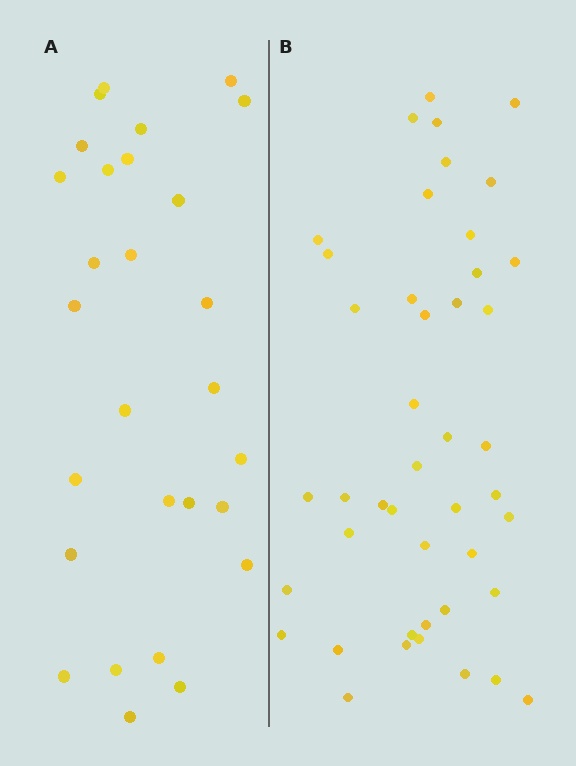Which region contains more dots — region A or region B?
Region B (the right region) has more dots.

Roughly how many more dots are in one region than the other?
Region B has approximately 15 more dots than region A.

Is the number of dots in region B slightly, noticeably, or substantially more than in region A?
Region B has substantially more. The ratio is roughly 1.6 to 1.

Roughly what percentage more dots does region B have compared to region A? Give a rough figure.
About 55% more.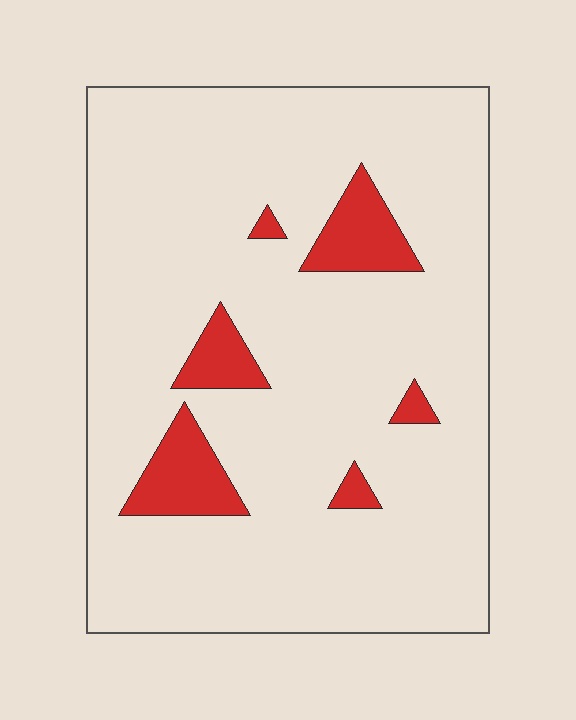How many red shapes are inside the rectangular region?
6.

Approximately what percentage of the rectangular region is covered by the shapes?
Approximately 10%.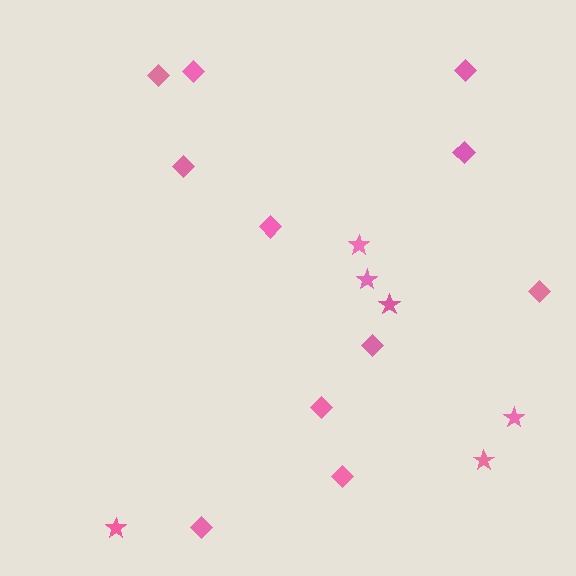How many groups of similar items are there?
There are 2 groups: one group of diamonds (11) and one group of stars (6).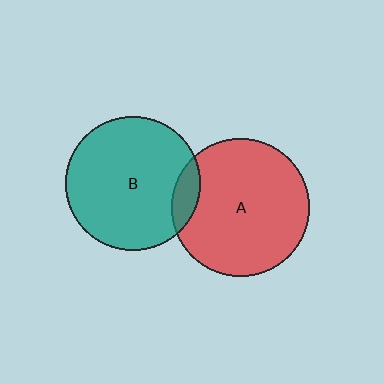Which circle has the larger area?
Circle A (red).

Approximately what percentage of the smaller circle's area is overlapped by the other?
Approximately 10%.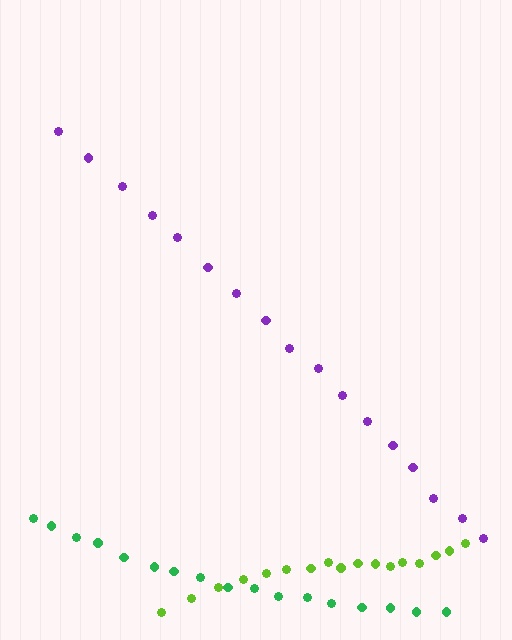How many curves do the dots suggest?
There are 3 distinct paths.